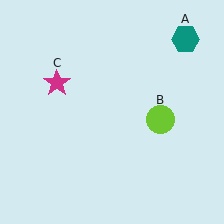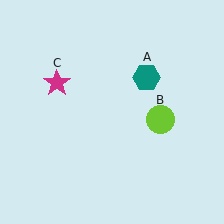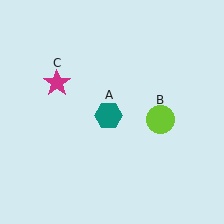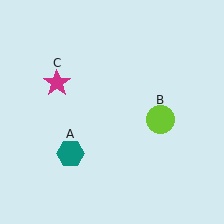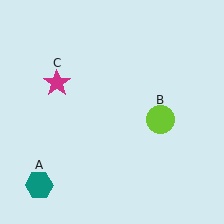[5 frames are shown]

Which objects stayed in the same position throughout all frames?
Lime circle (object B) and magenta star (object C) remained stationary.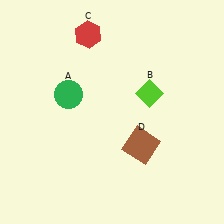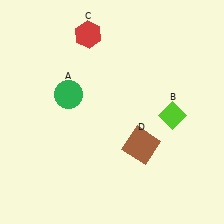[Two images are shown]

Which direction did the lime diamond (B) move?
The lime diamond (B) moved right.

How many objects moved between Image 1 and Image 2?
1 object moved between the two images.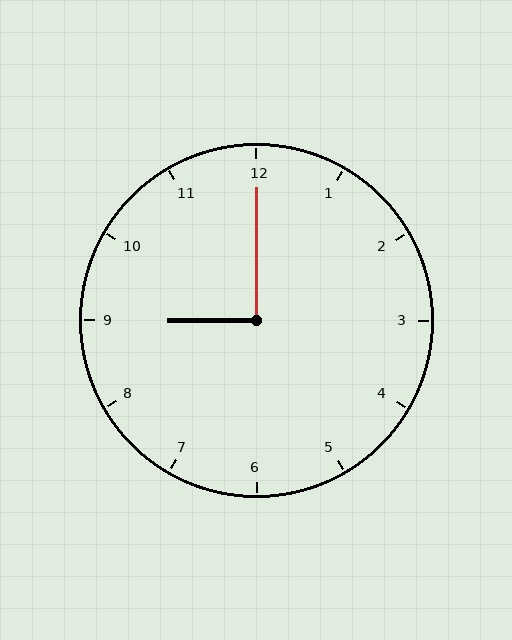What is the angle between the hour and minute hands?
Approximately 90 degrees.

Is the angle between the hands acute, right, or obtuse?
It is right.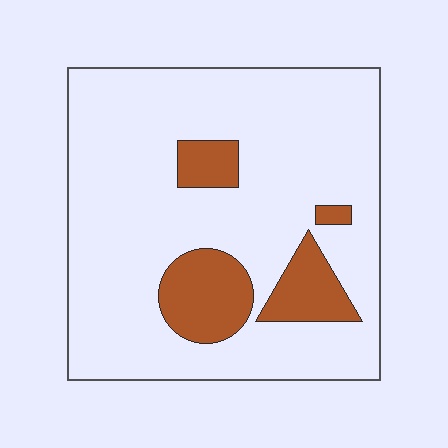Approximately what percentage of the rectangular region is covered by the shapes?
Approximately 15%.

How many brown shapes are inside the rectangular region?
4.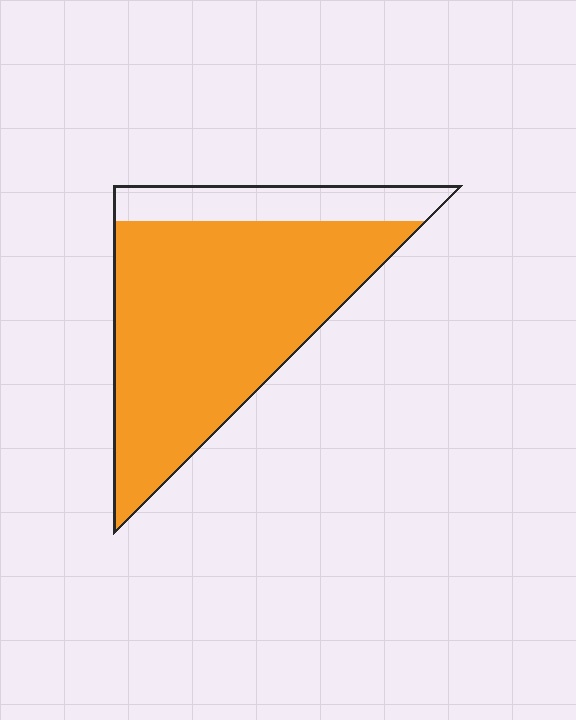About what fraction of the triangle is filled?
About four fifths (4/5).